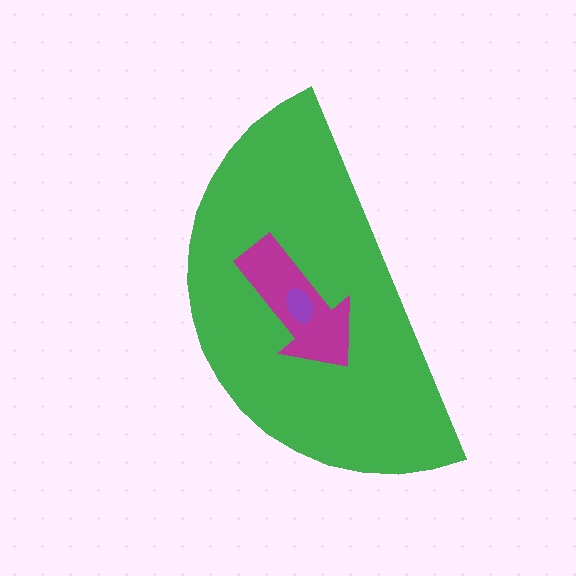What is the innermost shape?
The purple ellipse.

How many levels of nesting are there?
3.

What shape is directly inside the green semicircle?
The magenta arrow.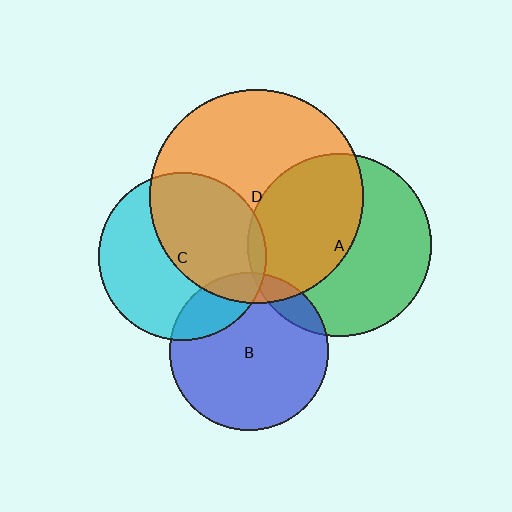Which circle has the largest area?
Circle D (orange).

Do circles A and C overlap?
Yes.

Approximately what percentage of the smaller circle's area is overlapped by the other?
Approximately 5%.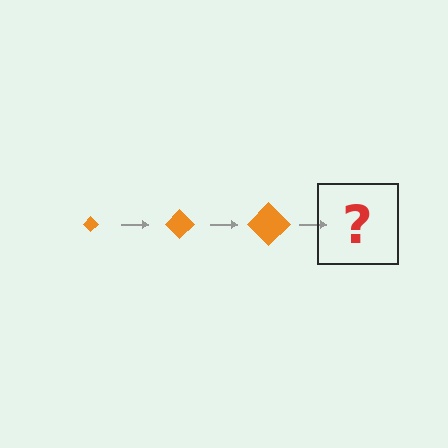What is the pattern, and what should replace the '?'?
The pattern is that the diamond gets progressively larger each step. The '?' should be an orange diamond, larger than the previous one.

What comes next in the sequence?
The next element should be an orange diamond, larger than the previous one.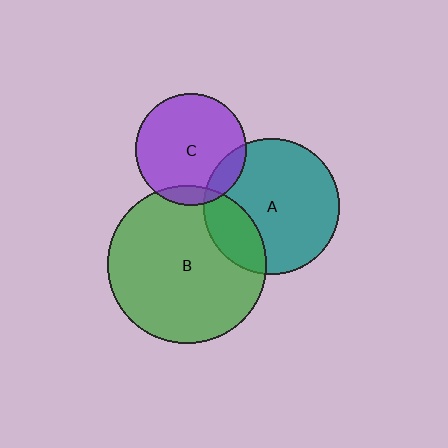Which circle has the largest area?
Circle B (green).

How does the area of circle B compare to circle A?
Approximately 1.4 times.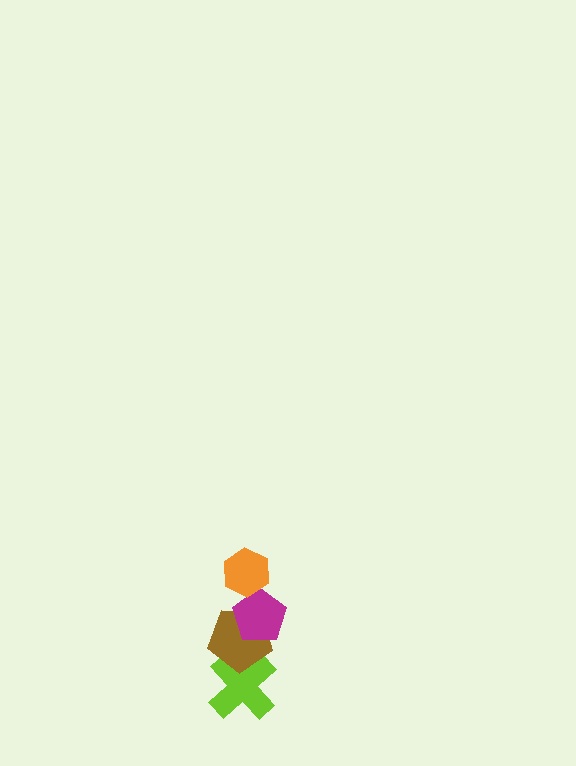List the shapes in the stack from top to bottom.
From top to bottom: the orange hexagon, the magenta pentagon, the brown pentagon, the lime cross.